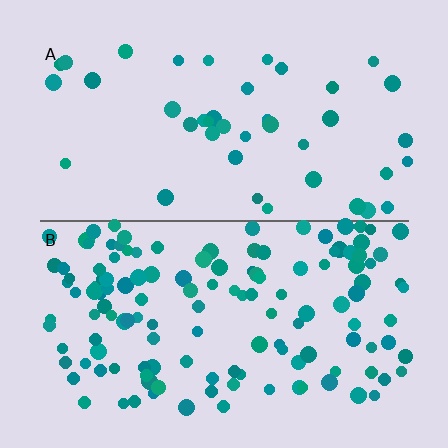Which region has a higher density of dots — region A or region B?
B (the bottom).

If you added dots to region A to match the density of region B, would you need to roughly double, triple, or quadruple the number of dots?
Approximately triple.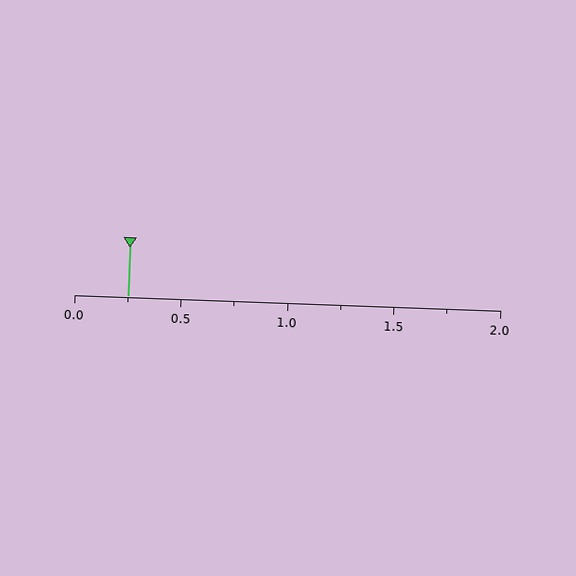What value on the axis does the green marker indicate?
The marker indicates approximately 0.25.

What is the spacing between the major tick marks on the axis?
The major ticks are spaced 0.5 apart.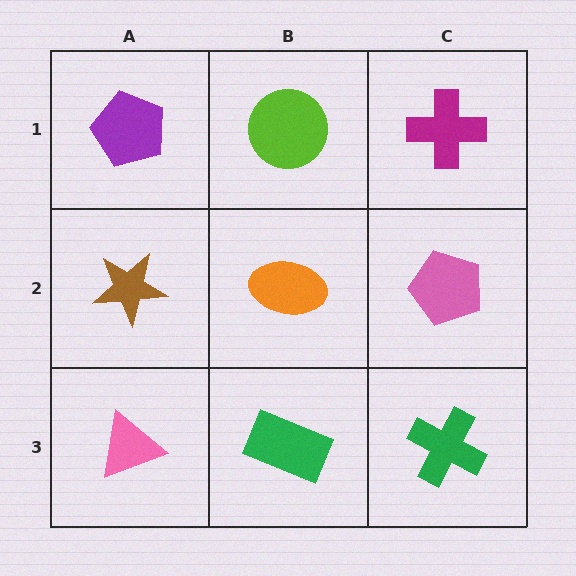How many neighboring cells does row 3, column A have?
2.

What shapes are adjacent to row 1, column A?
A brown star (row 2, column A), a lime circle (row 1, column B).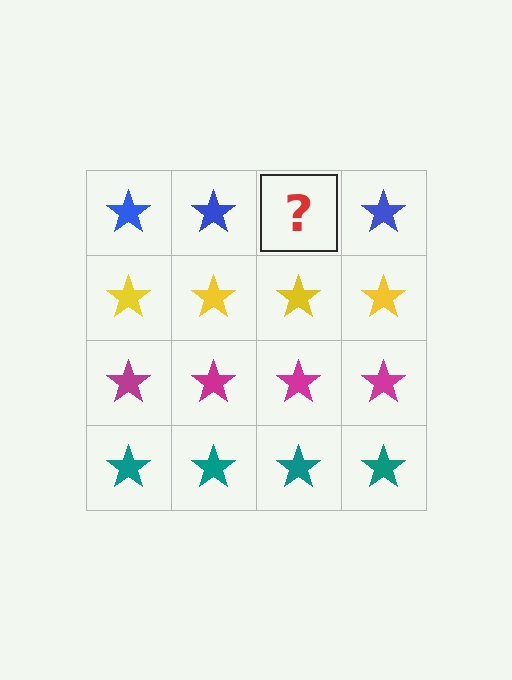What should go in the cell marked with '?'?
The missing cell should contain a blue star.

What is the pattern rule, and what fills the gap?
The rule is that each row has a consistent color. The gap should be filled with a blue star.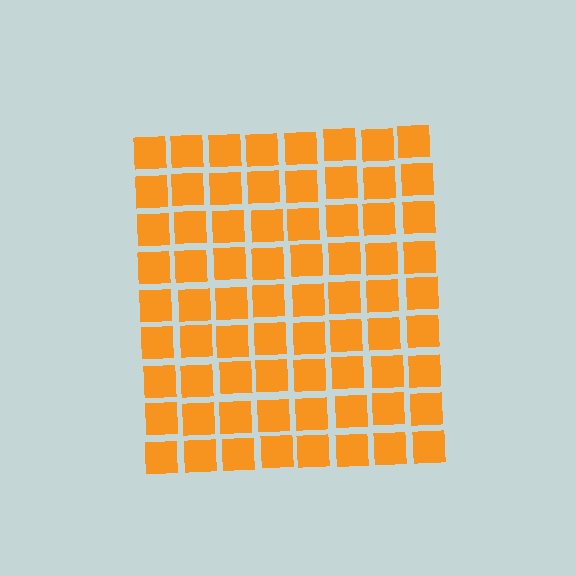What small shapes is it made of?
It is made of small squares.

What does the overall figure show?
The overall figure shows a square.